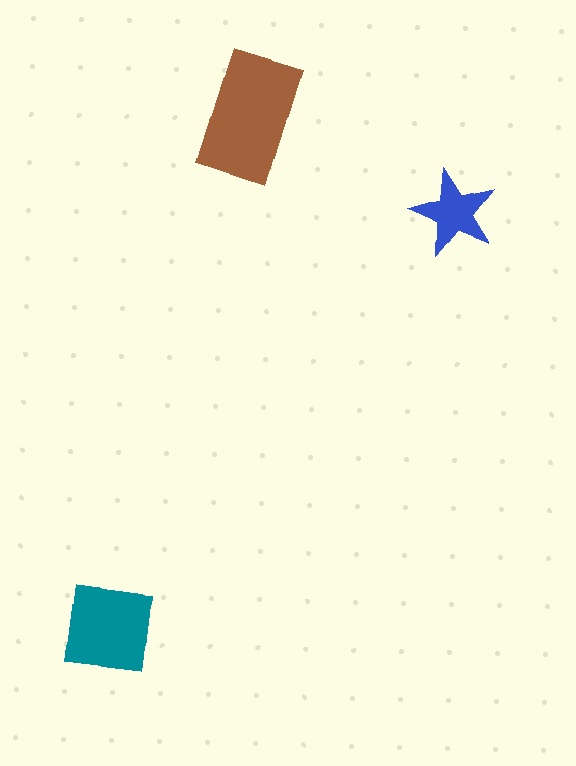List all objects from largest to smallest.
The brown rectangle, the teal square, the blue star.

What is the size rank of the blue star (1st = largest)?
3rd.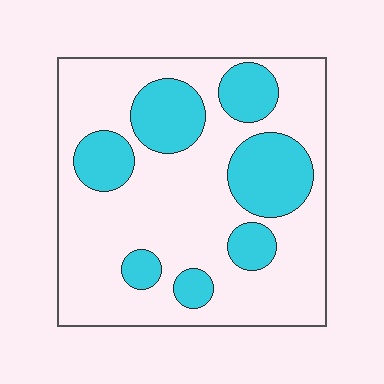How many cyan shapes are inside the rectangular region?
7.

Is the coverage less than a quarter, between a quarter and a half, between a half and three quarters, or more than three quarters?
Between a quarter and a half.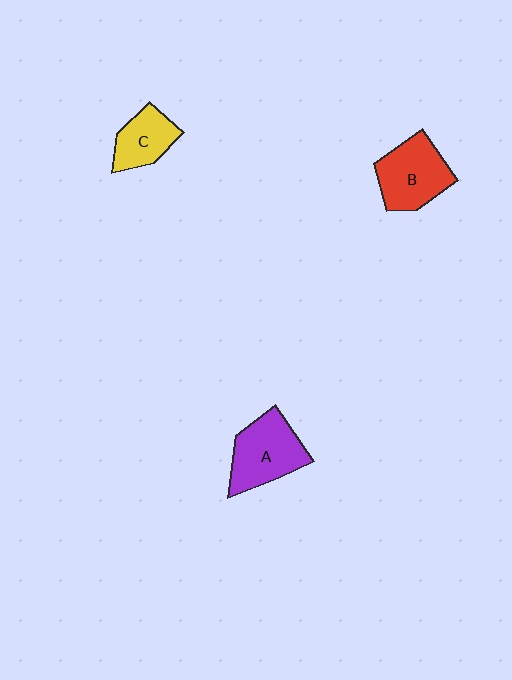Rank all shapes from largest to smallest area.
From largest to smallest: A (purple), B (red), C (yellow).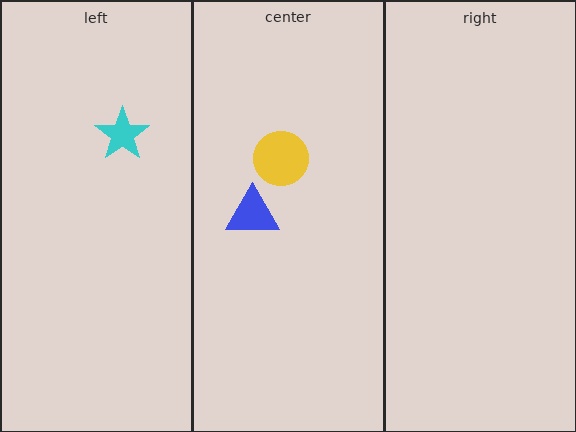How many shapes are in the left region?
1.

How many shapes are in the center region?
2.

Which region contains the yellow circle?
The center region.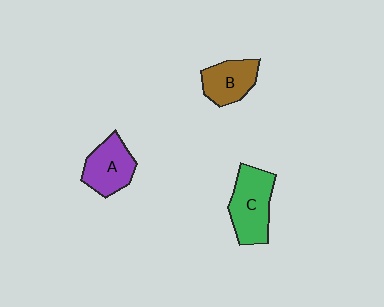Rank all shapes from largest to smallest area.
From largest to smallest: C (green), A (purple), B (brown).